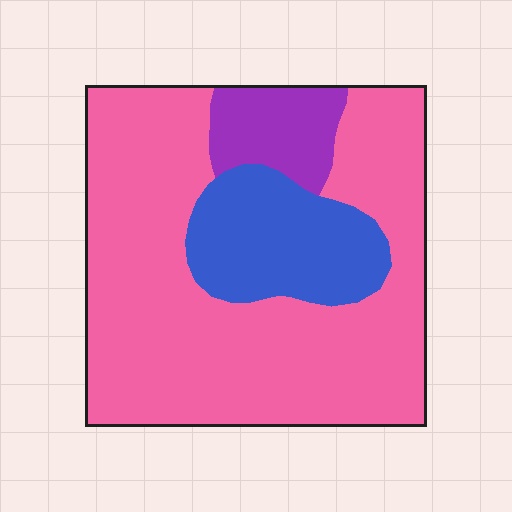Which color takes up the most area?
Pink, at roughly 70%.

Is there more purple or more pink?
Pink.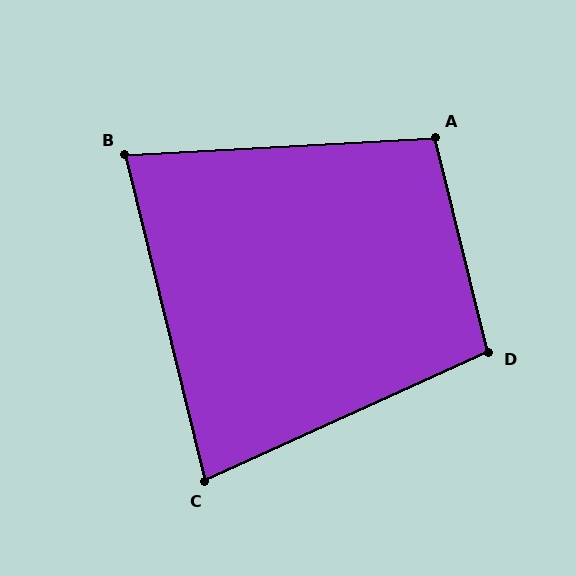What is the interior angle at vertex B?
Approximately 79 degrees (acute).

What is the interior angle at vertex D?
Approximately 101 degrees (obtuse).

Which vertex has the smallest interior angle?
C, at approximately 79 degrees.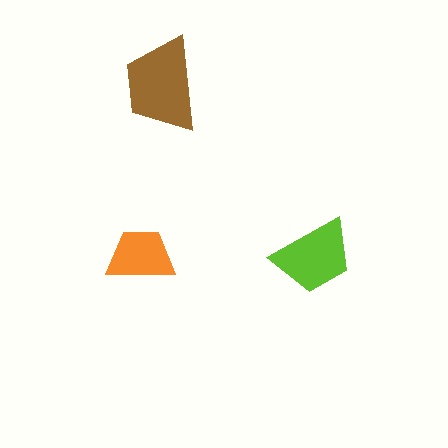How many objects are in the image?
There are 3 objects in the image.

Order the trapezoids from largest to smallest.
the brown one, the lime one, the orange one.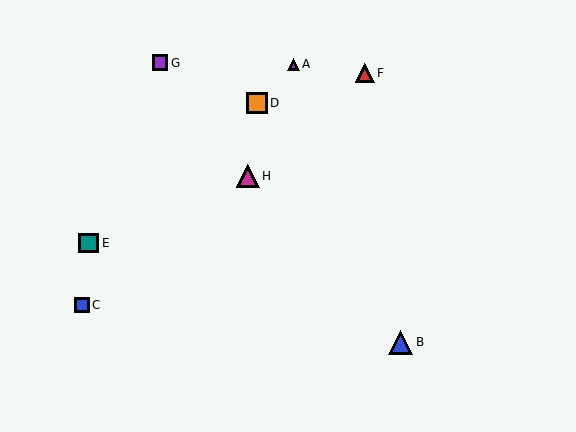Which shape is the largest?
The blue triangle (labeled B) is the largest.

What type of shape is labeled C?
Shape C is a blue square.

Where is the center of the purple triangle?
The center of the purple triangle is at (293, 64).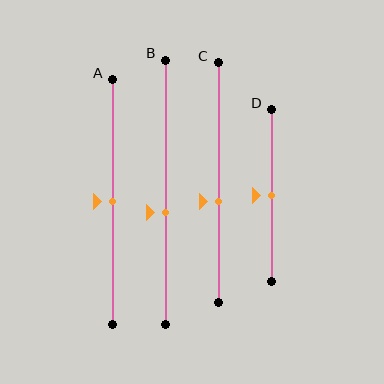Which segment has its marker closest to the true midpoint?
Segment A has its marker closest to the true midpoint.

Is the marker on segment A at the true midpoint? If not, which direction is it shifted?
Yes, the marker on segment A is at the true midpoint.